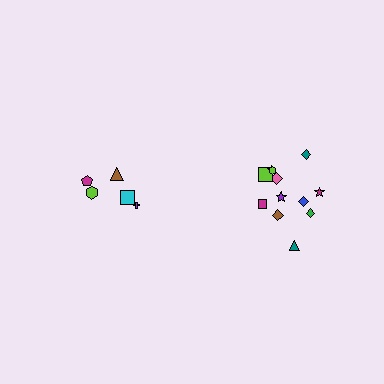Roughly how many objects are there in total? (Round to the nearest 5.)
Roughly 15 objects in total.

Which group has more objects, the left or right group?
The right group.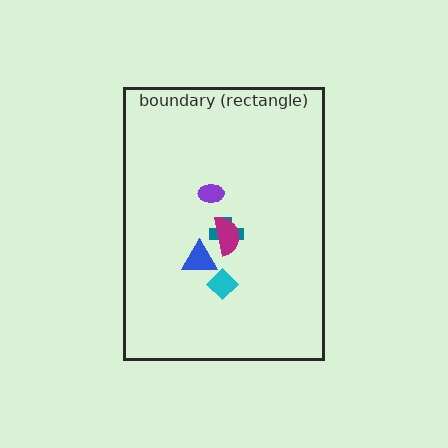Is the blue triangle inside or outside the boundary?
Inside.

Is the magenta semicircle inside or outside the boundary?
Inside.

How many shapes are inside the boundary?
5 inside, 0 outside.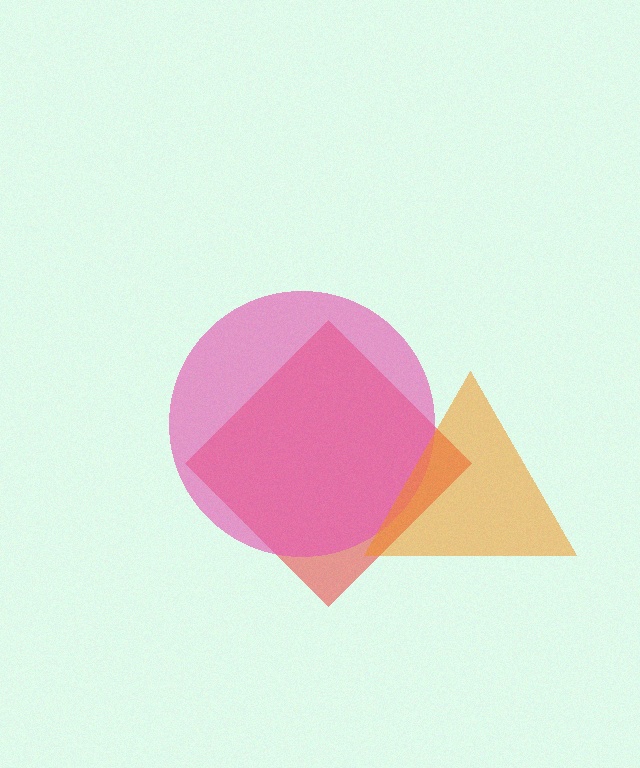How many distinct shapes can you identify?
There are 3 distinct shapes: a red diamond, a pink circle, an orange triangle.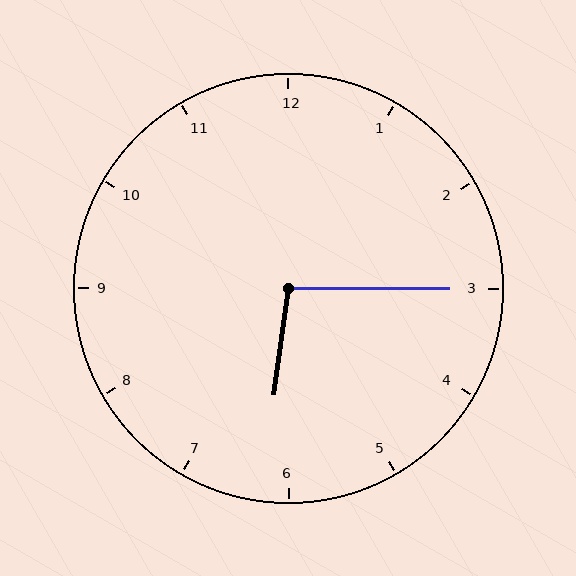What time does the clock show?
6:15.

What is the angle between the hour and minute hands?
Approximately 98 degrees.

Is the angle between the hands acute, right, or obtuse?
It is obtuse.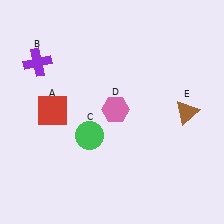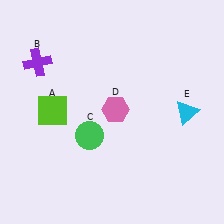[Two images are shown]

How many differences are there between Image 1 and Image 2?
There are 2 differences between the two images.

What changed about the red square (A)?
In Image 1, A is red. In Image 2, it changed to lime.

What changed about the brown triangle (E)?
In Image 1, E is brown. In Image 2, it changed to cyan.